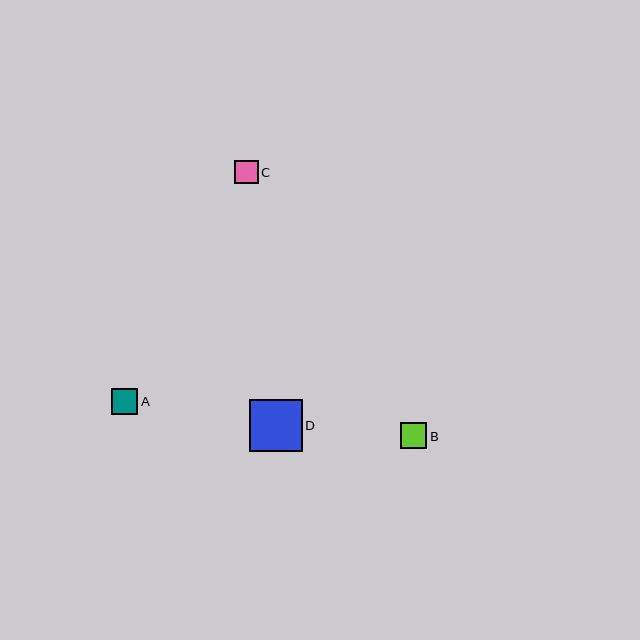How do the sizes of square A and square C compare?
Square A and square C are approximately the same size.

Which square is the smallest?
Square C is the smallest with a size of approximately 24 pixels.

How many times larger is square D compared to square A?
Square D is approximately 2.0 times the size of square A.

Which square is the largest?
Square D is the largest with a size of approximately 52 pixels.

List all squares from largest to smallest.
From largest to smallest: D, B, A, C.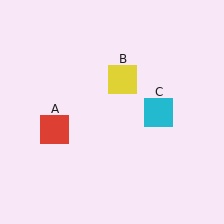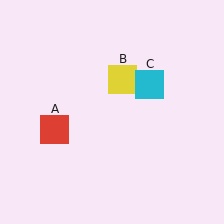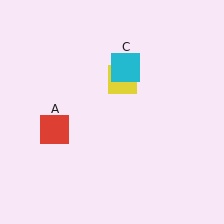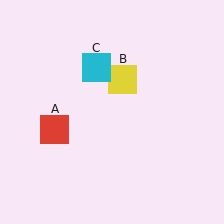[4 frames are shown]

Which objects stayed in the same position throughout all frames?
Red square (object A) and yellow square (object B) remained stationary.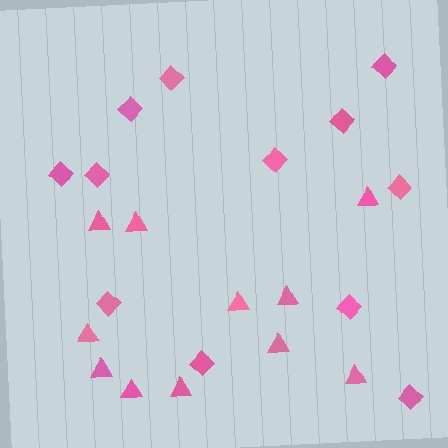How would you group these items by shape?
There are 2 groups: one group of triangles (11) and one group of diamonds (12).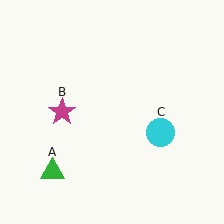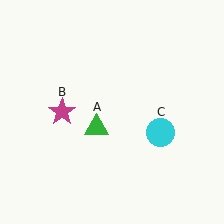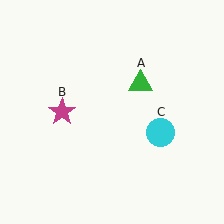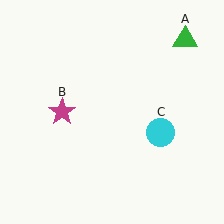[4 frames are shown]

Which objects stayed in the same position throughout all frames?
Magenta star (object B) and cyan circle (object C) remained stationary.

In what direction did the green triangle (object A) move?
The green triangle (object A) moved up and to the right.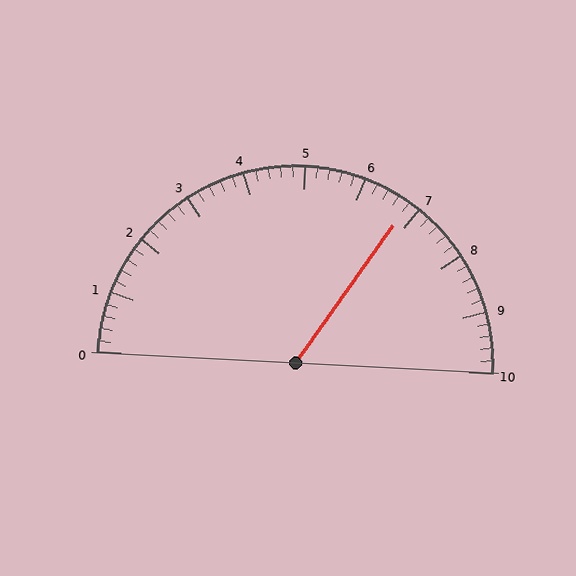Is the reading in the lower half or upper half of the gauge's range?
The reading is in the upper half of the range (0 to 10).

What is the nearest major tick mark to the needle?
The nearest major tick mark is 7.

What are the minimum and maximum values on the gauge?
The gauge ranges from 0 to 10.